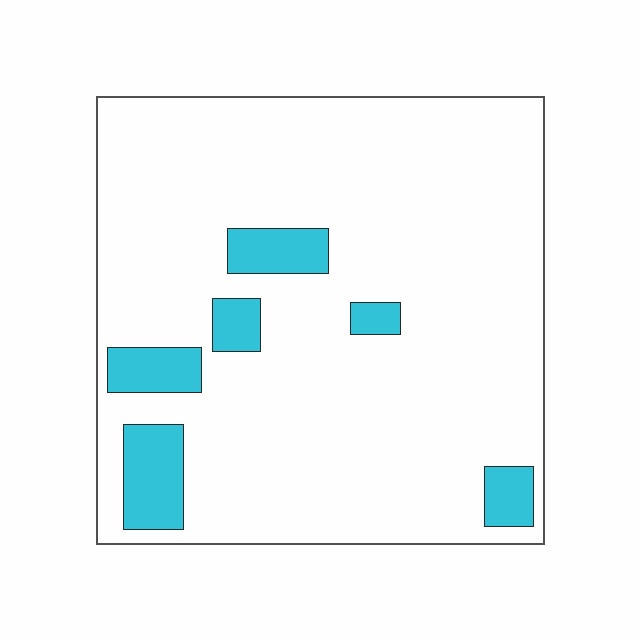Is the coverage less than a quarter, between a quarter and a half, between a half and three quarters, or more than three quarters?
Less than a quarter.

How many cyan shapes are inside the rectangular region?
6.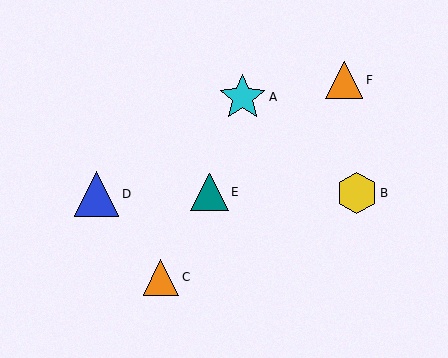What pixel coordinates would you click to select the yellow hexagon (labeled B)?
Click at (357, 193) to select the yellow hexagon B.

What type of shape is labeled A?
Shape A is a cyan star.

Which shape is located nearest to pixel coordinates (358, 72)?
The orange triangle (labeled F) at (344, 80) is nearest to that location.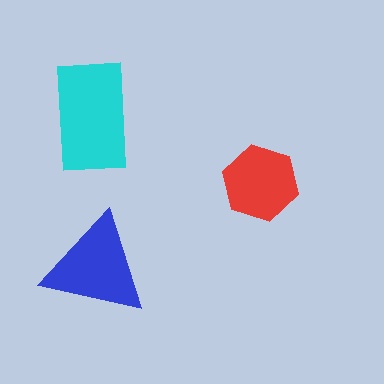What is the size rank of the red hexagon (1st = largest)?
3rd.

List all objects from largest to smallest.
The cyan rectangle, the blue triangle, the red hexagon.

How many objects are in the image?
There are 3 objects in the image.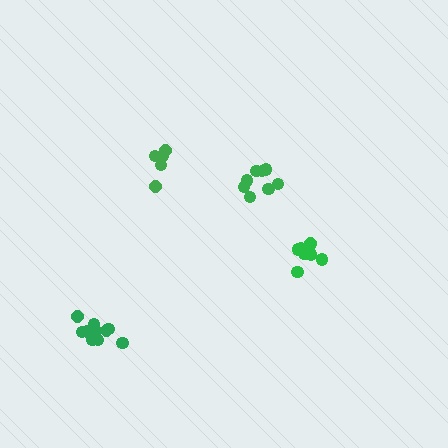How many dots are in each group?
Group 1: 11 dots, Group 2: 8 dots, Group 3: 5 dots, Group 4: 8 dots (32 total).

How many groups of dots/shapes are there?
There are 4 groups.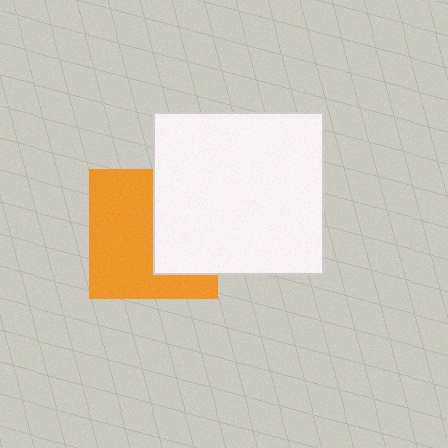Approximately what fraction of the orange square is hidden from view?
Roughly 41% of the orange square is hidden behind the white rectangle.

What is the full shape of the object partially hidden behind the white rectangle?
The partially hidden object is an orange square.